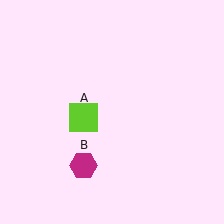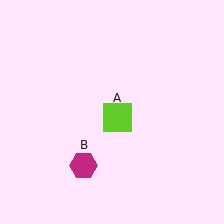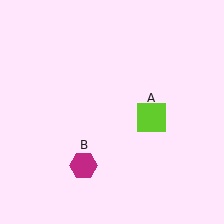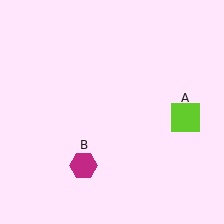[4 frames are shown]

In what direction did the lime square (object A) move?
The lime square (object A) moved right.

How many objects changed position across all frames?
1 object changed position: lime square (object A).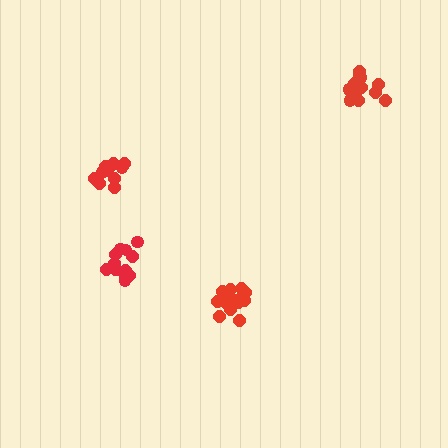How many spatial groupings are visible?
There are 4 spatial groupings.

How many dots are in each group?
Group 1: 14 dots, Group 2: 15 dots, Group 3: 13 dots, Group 4: 15 dots (57 total).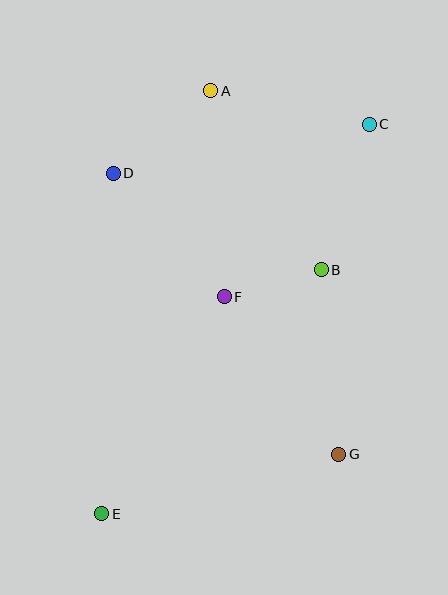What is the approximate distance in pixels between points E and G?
The distance between E and G is approximately 244 pixels.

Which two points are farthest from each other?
Points C and E are farthest from each other.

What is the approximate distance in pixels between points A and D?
The distance between A and D is approximately 128 pixels.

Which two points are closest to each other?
Points B and F are closest to each other.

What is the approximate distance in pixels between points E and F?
The distance between E and F is approximately 249 pixels.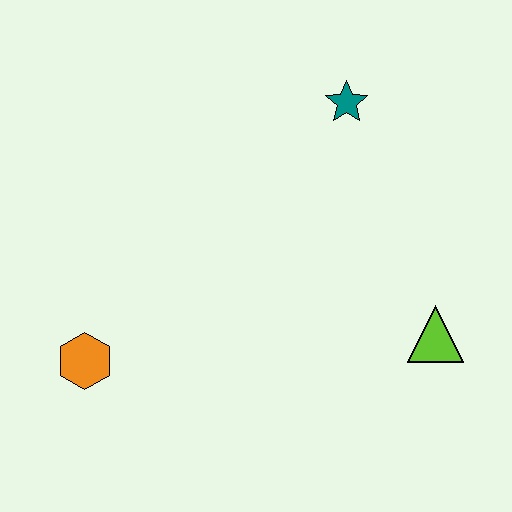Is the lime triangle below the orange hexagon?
No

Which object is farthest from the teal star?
The orange hexagon is farthest from the teal star.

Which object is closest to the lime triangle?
The teal star is closest to the lime triangle.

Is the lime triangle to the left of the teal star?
No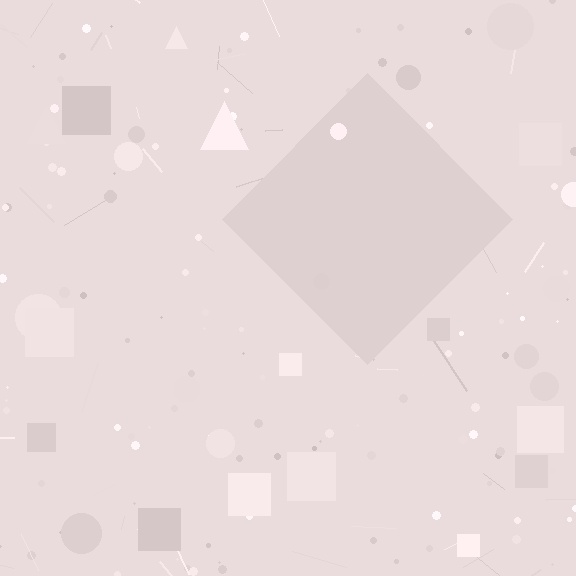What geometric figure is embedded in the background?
A diamond is embedded in the background.